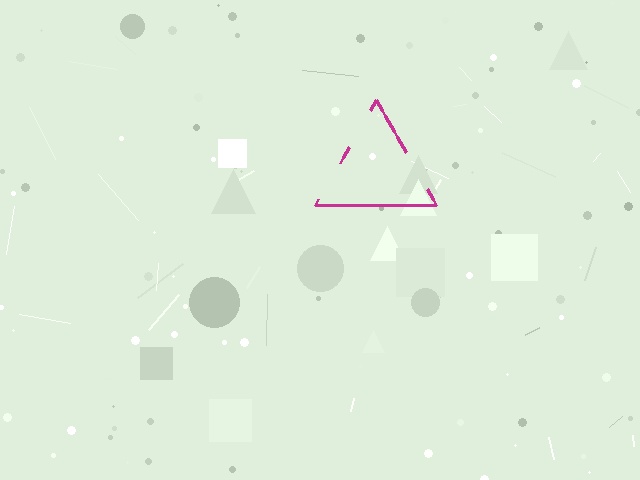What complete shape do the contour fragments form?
The contour fragments form a triangle.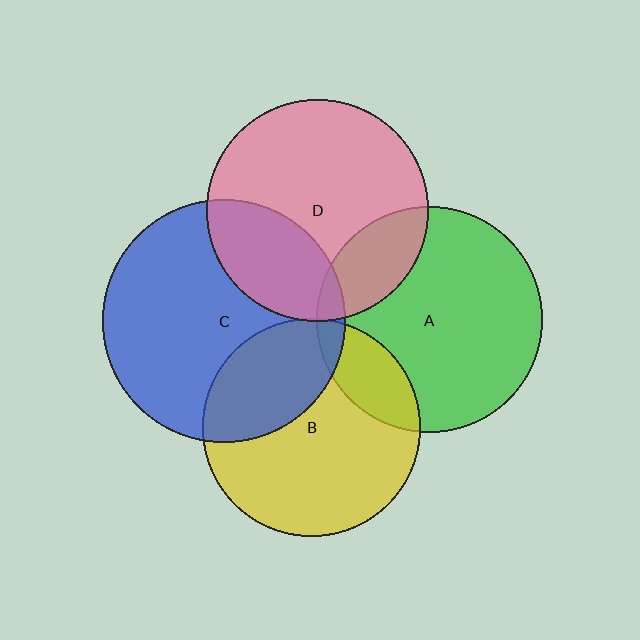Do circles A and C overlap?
Yes.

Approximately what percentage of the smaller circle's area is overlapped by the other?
Approximately 5%.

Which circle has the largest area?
Circle C (blue).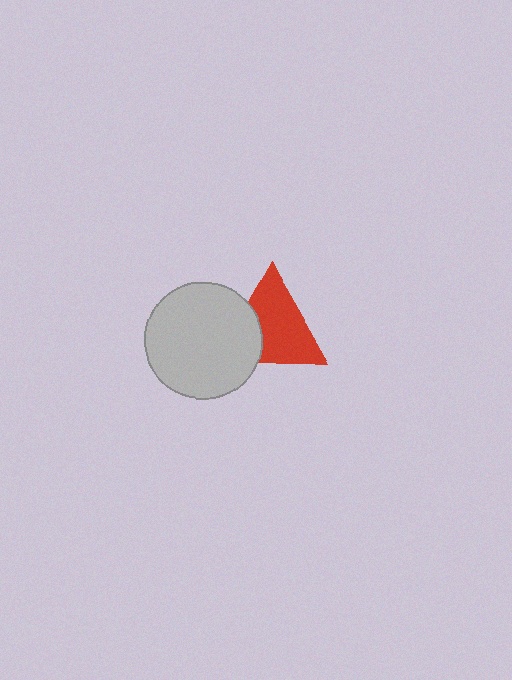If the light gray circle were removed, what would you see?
You would see the complete red triangle.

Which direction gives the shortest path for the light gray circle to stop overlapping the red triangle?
Moving left gives the shortest separation.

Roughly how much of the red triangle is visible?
Most of it is visible (roughly 69%).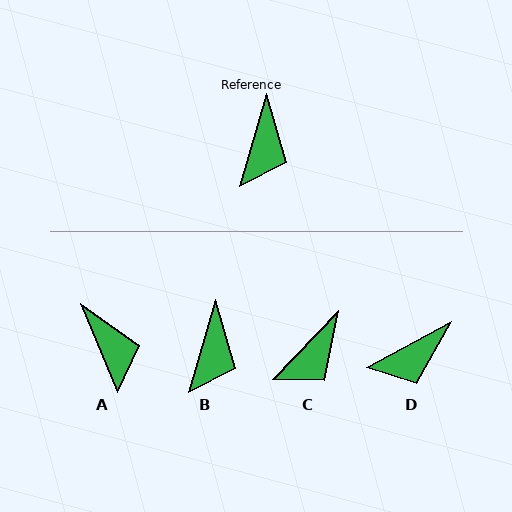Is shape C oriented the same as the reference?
No, it is off by about 28 degrees.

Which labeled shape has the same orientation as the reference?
B.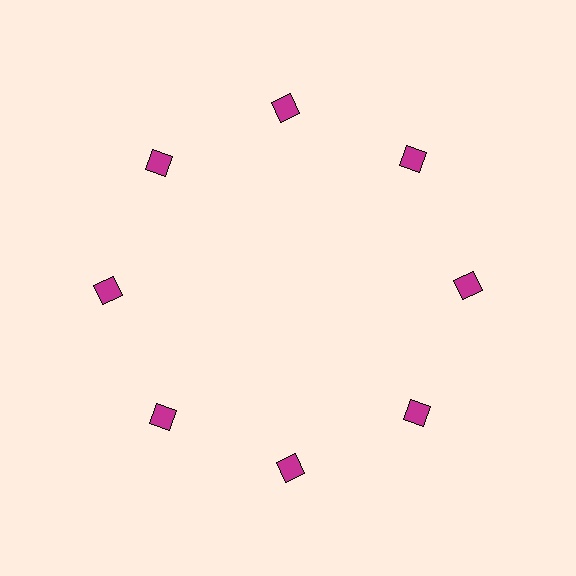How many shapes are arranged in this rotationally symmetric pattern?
There are 8 shapes, arranged in 8 groups of 1.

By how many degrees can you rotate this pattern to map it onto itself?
The pattern maps onto itself every 45 degrees of rotation.